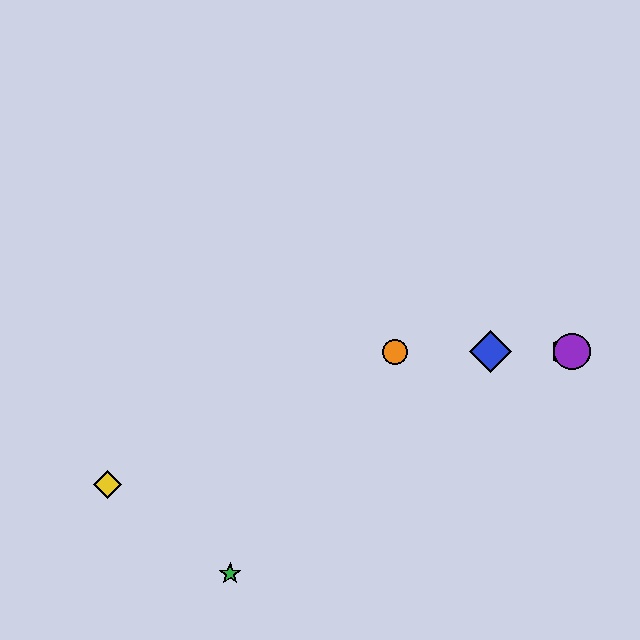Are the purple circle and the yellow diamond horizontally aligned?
No, the purple circle is at y≈352 and the yellow diamond is at y≈485.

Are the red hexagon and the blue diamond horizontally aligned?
Yes, both are at y≈352.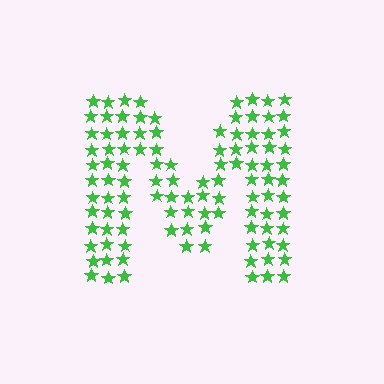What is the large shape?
The large shape is the letter M.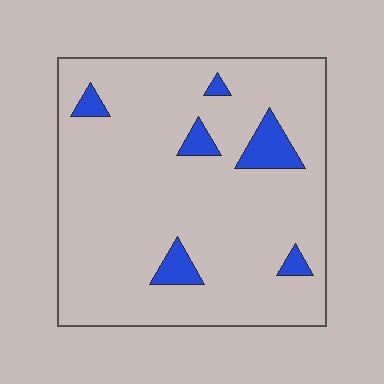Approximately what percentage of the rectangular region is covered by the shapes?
Approximately 10%.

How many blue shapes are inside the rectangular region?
6.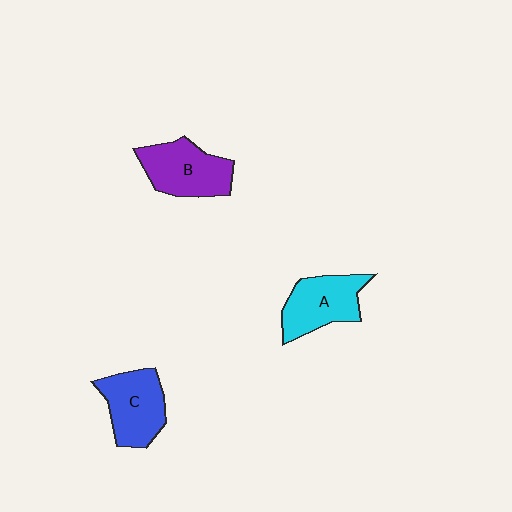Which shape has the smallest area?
Shape A (cyan).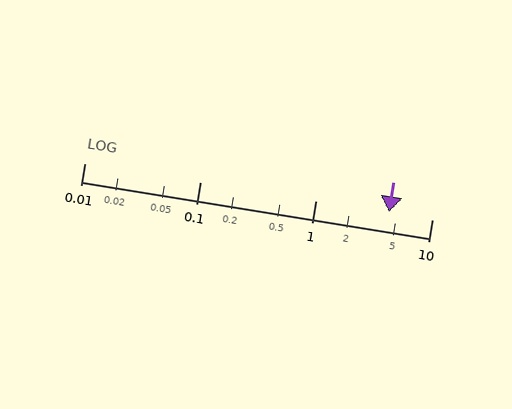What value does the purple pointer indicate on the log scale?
The pointer indicates approximately 4.3.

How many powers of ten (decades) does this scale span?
The scale spans 3 decades, from 0.01 to 10.